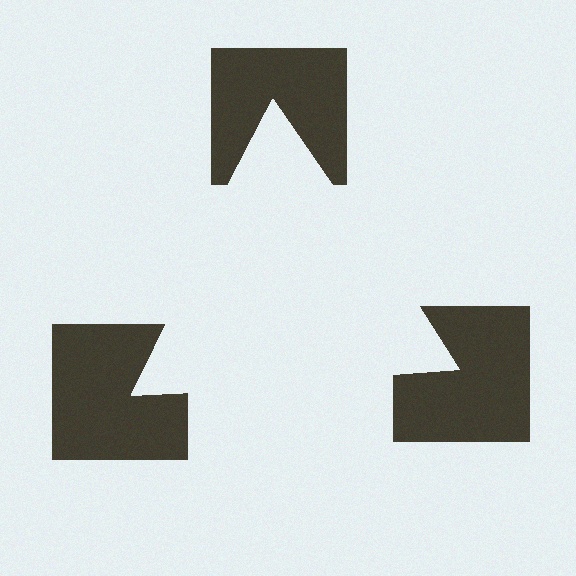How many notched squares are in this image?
There are 3 — one at each vertex of the illusory triangle.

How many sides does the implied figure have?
3 sides.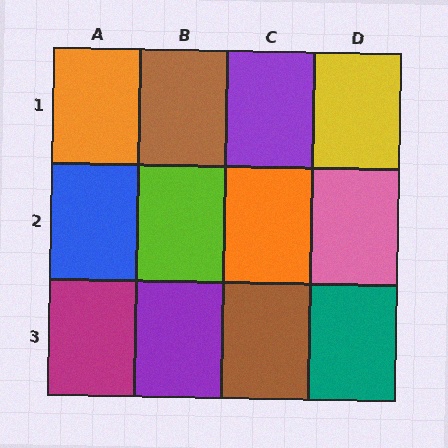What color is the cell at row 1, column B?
Brown.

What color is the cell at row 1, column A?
Orange.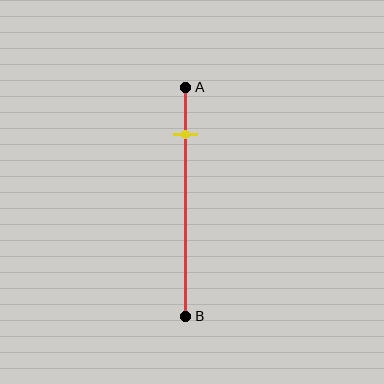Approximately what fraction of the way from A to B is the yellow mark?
The yellow mark is approximately 20% of the way from A to B.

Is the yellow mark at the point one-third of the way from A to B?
No, the mark is at about 20% from A, not at the 33% one-third point.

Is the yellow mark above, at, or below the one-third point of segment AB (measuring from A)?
The yellow mark is above the one-third point of segment AB.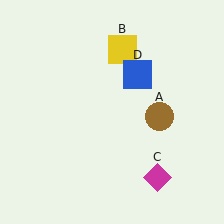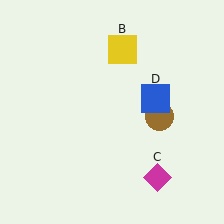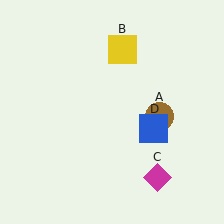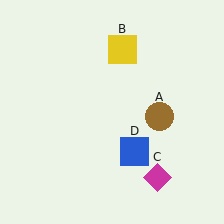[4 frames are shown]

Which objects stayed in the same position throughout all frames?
Brown circle (object A) and yellow square (object B) and magenta diamond (object C) remained stationary.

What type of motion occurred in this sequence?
The blue square (object D) rotated clockwise around the center of the scene.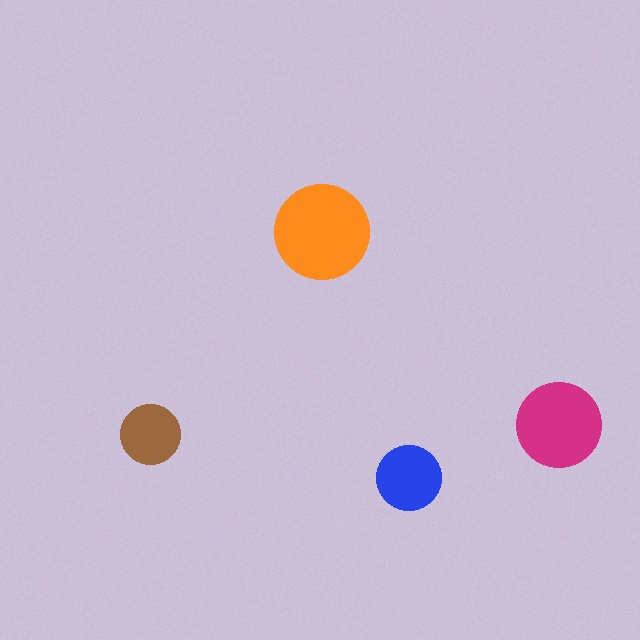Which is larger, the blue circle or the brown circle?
The blue one.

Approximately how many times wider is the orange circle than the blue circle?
About 1.5 times wider.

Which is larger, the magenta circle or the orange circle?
The orange one.